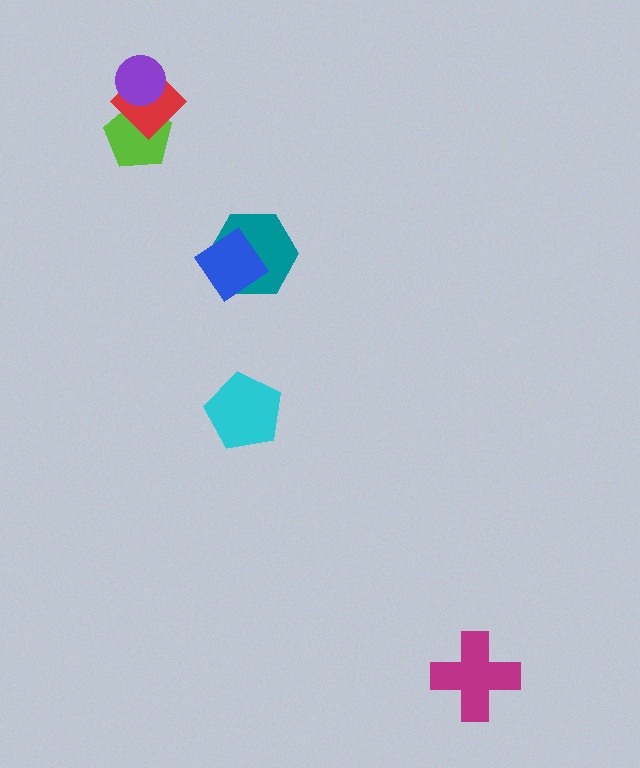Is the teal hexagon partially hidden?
Yes, it is partially covered by another shape.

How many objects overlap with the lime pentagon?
1 object overlaps with the lime pentagon.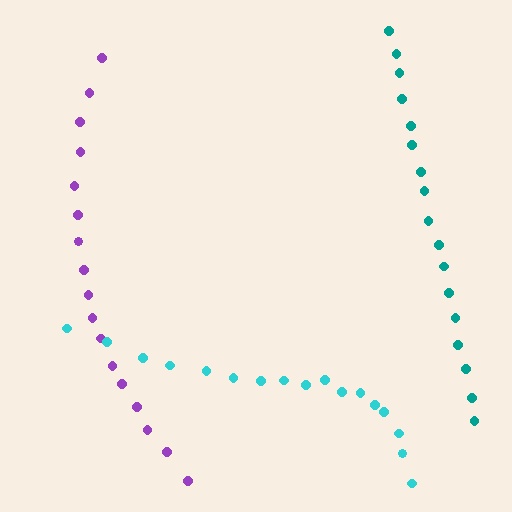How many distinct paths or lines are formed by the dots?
There are 3 distinct paths.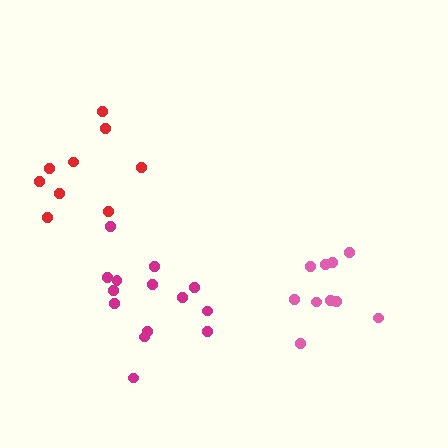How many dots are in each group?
Group 1: 10 dots, Group 2: 9 dots, Group 3: 14 dots (33 total).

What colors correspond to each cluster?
The clusters are colored: pink, red, magenta.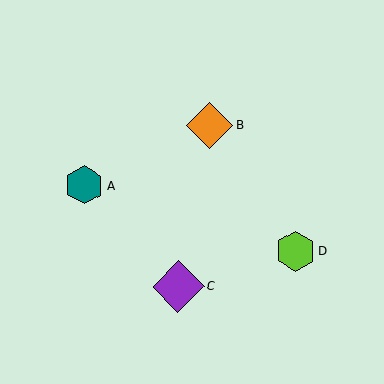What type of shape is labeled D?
Shape D is a lime hexagon.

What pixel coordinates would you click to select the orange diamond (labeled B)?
Click at (210, 125) to select the orange diamond B.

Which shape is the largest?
The purple diamond (labeled C) is the largest.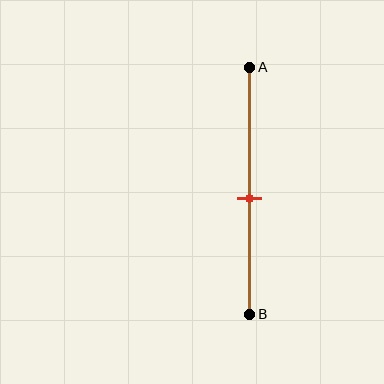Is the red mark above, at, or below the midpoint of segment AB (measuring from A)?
The red mark is below the midpoint of segment AB.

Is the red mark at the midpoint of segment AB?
No, the mark is at about 55% from A, not at the 50% midpoint.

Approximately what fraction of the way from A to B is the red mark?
The red mark is approximately 55% of the way from A to B.